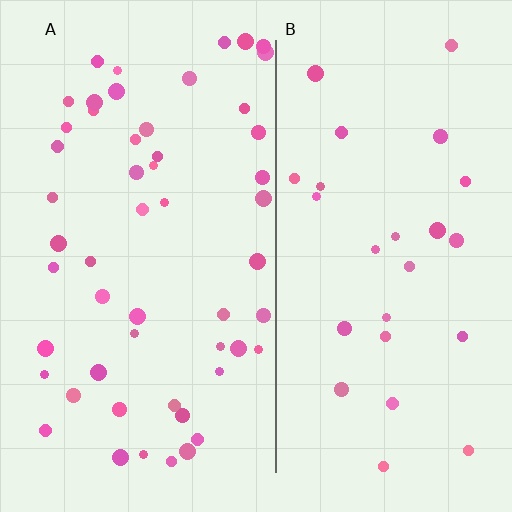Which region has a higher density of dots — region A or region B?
A (the left).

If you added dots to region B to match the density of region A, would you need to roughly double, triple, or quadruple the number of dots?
Approximately double.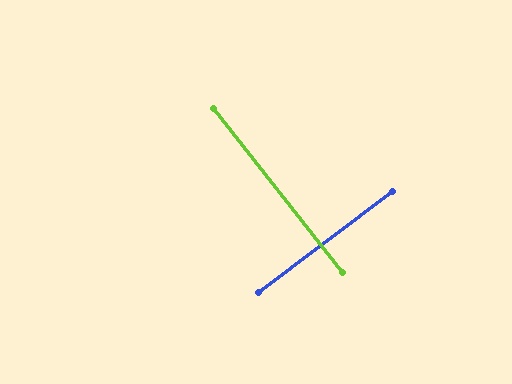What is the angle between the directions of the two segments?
Approximately 89 degrees.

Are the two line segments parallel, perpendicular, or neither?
Perpendicular — they meet at approximately 89°.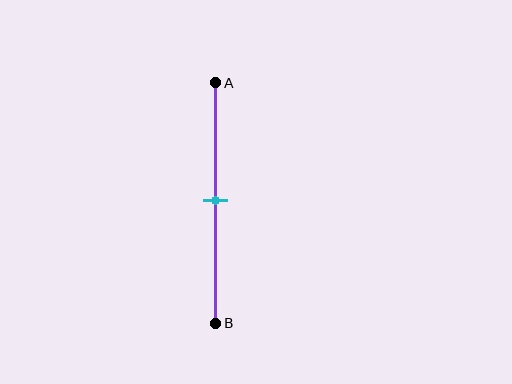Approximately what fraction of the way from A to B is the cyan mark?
The cyan mark is approximately 50% of the way from A to B.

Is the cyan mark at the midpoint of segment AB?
Yes, the mark is approximately at the midpoint.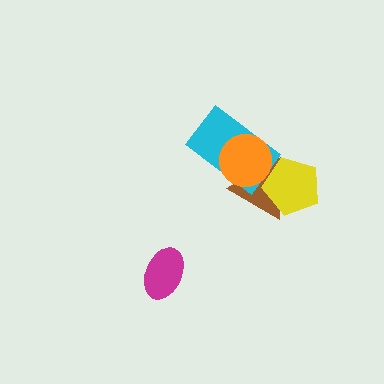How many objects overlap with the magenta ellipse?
0 objects overlap with the magenta ellipse.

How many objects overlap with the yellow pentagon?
1 object overlaps with the yellow pentagon.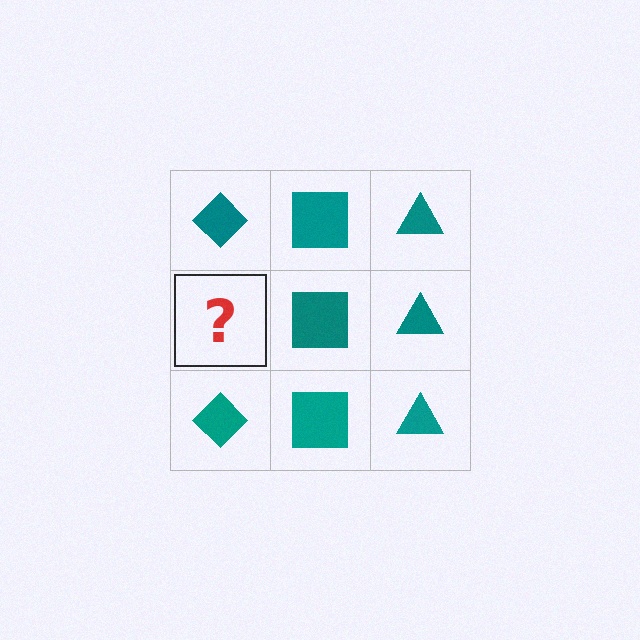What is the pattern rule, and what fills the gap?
The rule is that each column has a consistent shape. The gap should be filled with a teal diamond.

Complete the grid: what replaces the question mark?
The question mark should be replaced with a teal diamond.